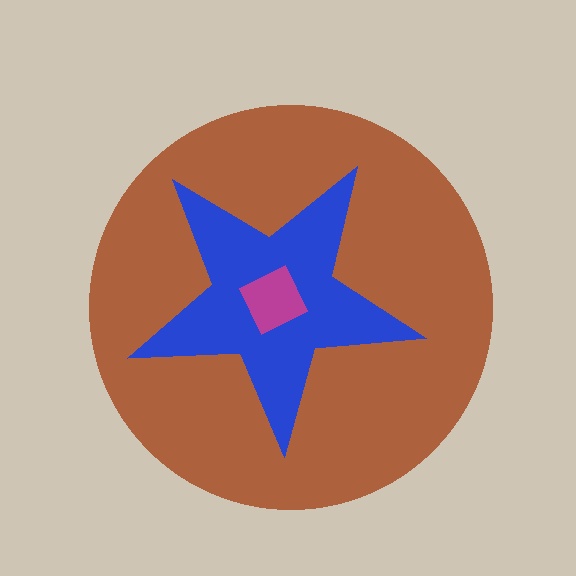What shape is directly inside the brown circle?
The blue star.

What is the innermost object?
The magenta square.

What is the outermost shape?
The brown circle.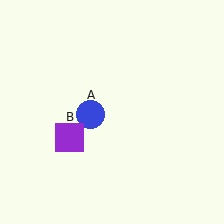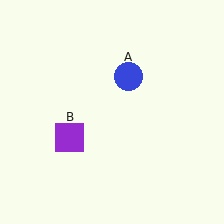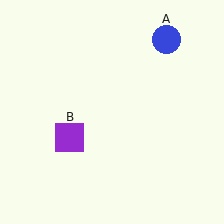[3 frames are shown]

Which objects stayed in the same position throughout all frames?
Purple square (object B) remained stationary.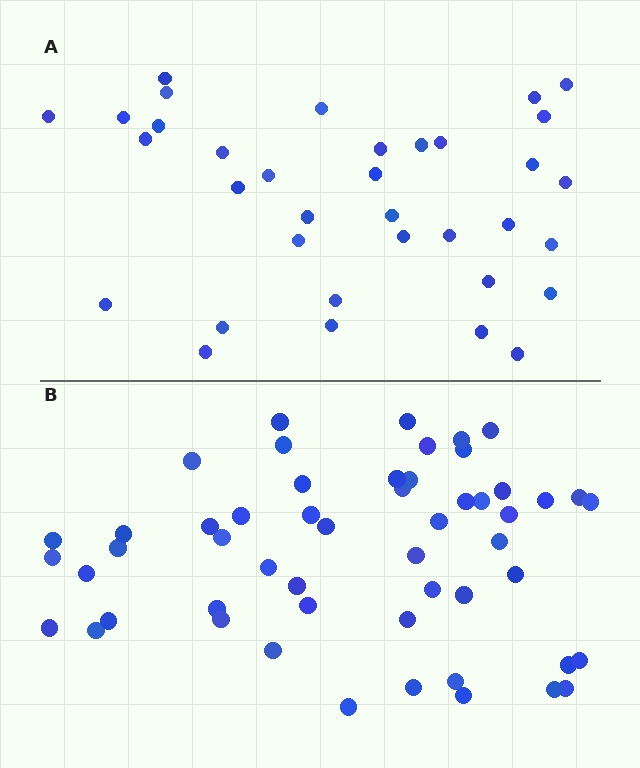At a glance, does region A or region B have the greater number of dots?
Region B (the bottom region) has more dots.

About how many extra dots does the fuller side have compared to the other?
Region B has approximately 20 more dots than region A.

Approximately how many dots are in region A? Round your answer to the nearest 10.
About 40 dots. (The exact count is 35, which rounds to 40.)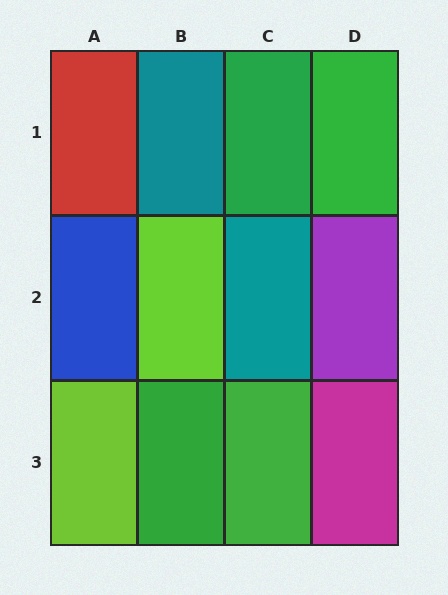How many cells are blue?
1 cell is blue.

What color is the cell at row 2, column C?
Teal.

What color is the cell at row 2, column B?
Lime.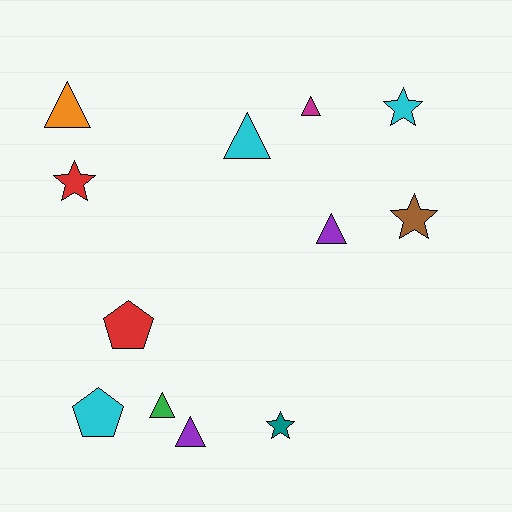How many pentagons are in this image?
There are 2 pentagons.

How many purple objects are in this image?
There are 2 purple objects.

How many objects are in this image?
There are 12 objects.